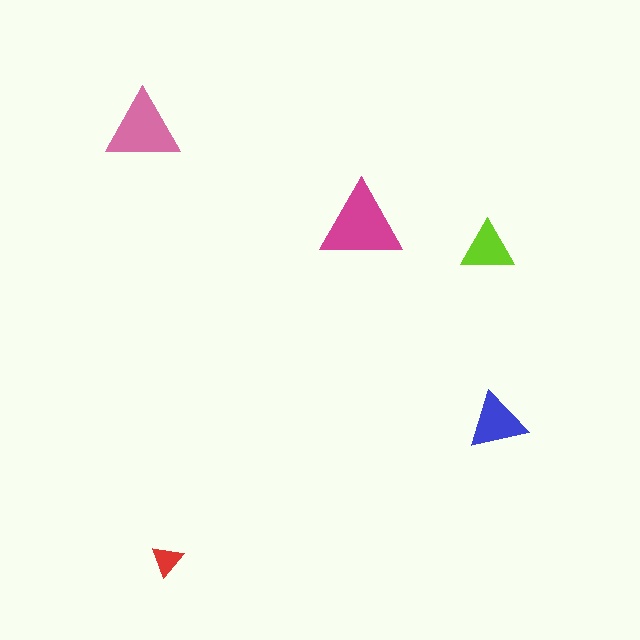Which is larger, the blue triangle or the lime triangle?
The blue one.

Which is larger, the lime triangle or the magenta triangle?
The magenta one.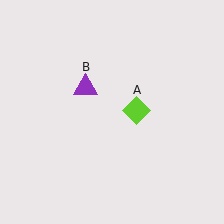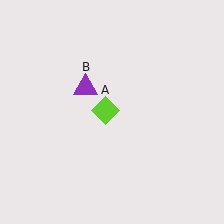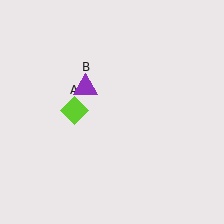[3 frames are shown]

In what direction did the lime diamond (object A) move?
The lime diamond (object A) moved left.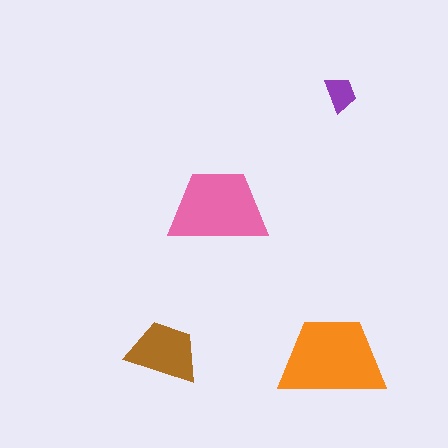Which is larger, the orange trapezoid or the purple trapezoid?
The orange one.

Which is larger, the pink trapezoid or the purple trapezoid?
The pink one.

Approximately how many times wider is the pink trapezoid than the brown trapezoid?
About 1.5 times wider.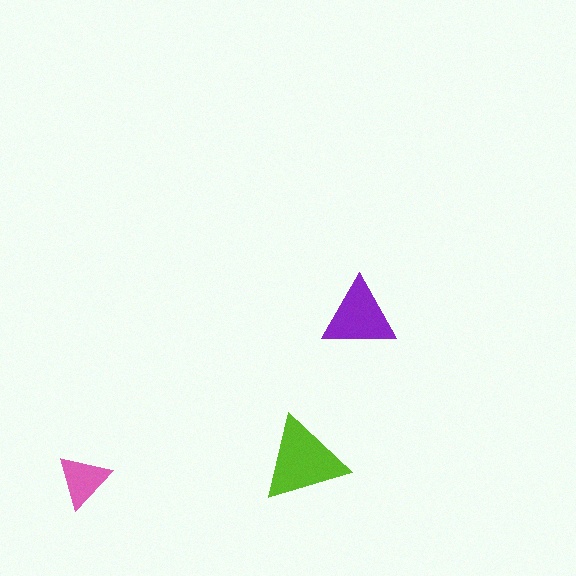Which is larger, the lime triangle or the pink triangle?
The lime one.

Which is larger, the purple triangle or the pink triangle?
The purple one.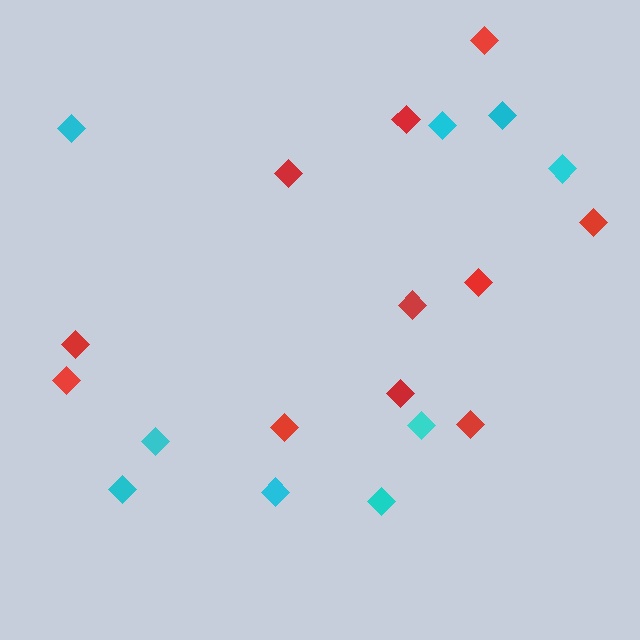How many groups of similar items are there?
There are 2 groups: one group of cyan diamonds (9) and one group of red diamonds (11).